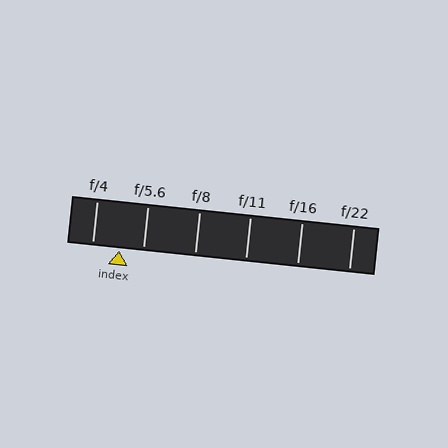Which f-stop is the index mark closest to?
The index mark is closest to f/5.6.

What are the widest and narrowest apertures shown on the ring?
The widest aperture shown is f/4 and the narrowest is f/22.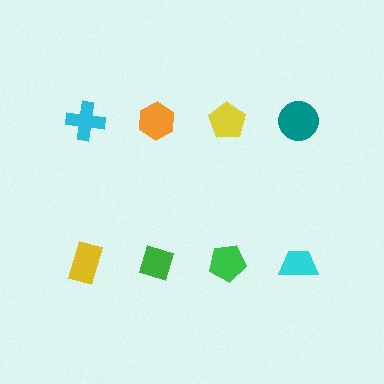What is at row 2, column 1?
A yellow rectangle.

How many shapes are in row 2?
4 shapes.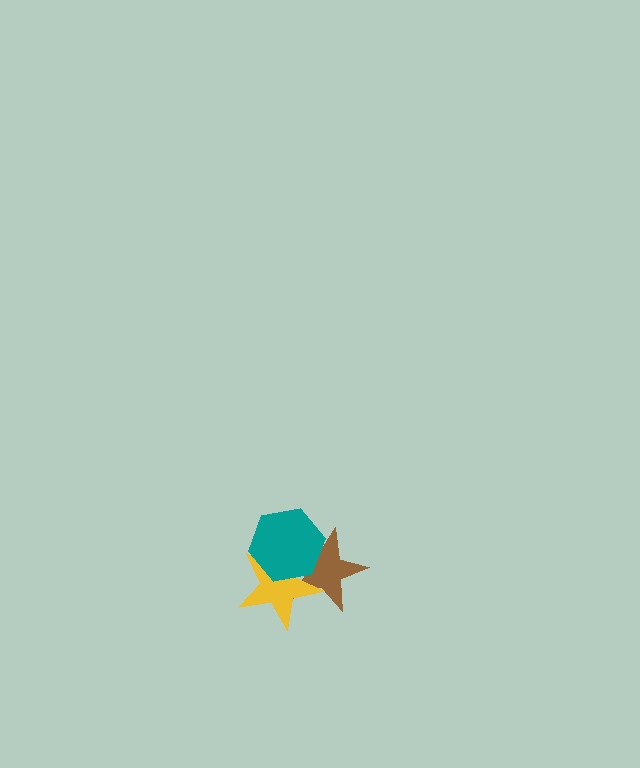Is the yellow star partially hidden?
Yes, it is partially covered by another shape.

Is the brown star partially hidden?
Yes, it is partially covered by another shape.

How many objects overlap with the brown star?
2 objects overlap with the brown star.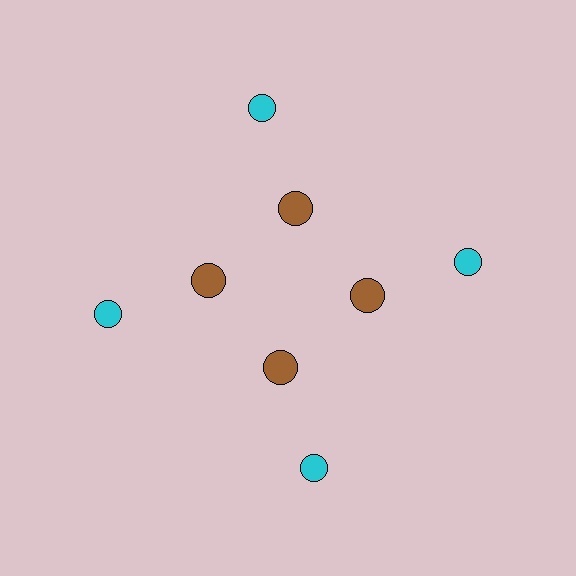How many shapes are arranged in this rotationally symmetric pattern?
There are 8 shapes, arranged in 4 groups of 2.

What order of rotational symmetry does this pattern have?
This pattern has 4-fold rotational symmetry.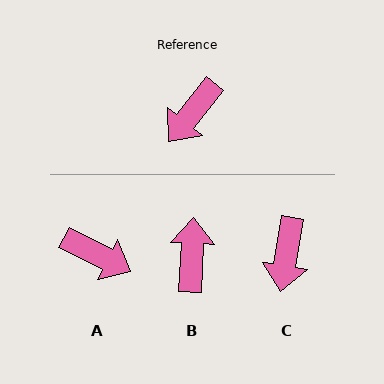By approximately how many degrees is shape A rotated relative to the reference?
Approximately 101 degrees counter-clockwise.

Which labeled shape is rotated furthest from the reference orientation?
B, about 145 degrees away.